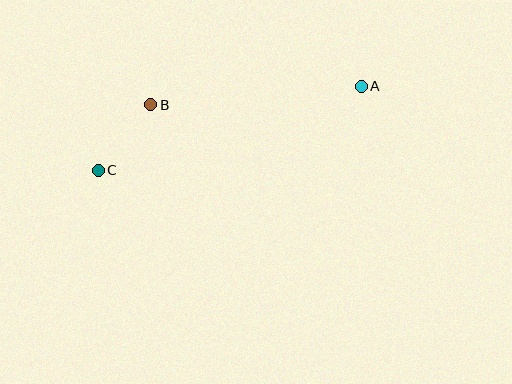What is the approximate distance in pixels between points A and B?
The distance between A and B is approximately 212 pixels.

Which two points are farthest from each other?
Points A and C are farthest from each other.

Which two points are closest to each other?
Points B and C are closest to each other.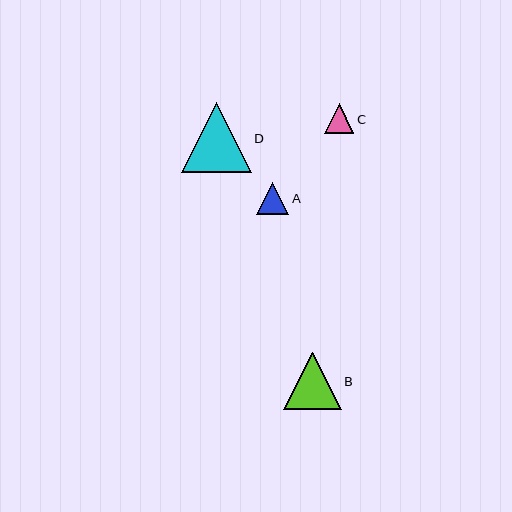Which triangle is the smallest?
Triangle C is the smallest with a size of approximately 30 pixels.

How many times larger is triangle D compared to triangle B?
Triangle D is approximately 1.2 times the size of triangle B.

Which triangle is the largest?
Triangle D is the largest with a size of approximately 70 pixels.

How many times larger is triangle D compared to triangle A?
Triangle D is approximately 2.2 times the size of triangle A.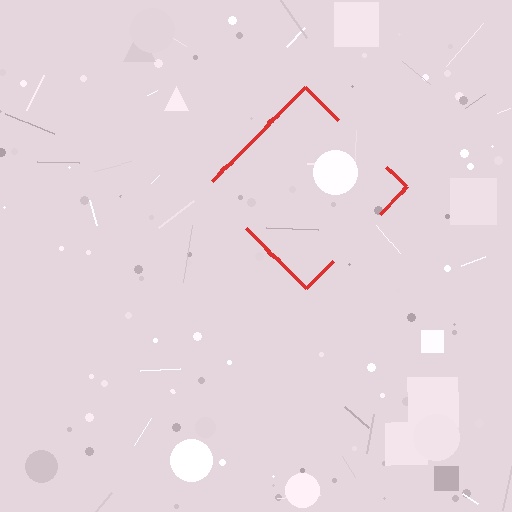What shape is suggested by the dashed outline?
The dashed outline suggests a diamond.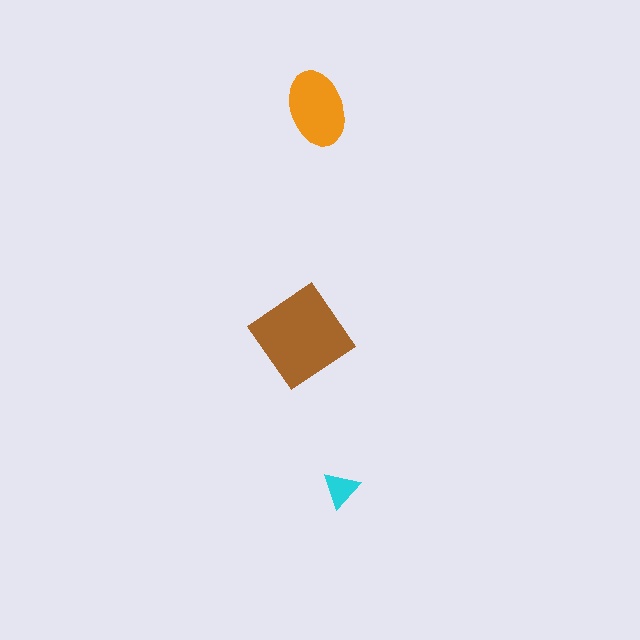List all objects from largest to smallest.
The brown diamond, the orange ellipse, the cyan triangle.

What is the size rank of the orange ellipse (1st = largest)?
2nd.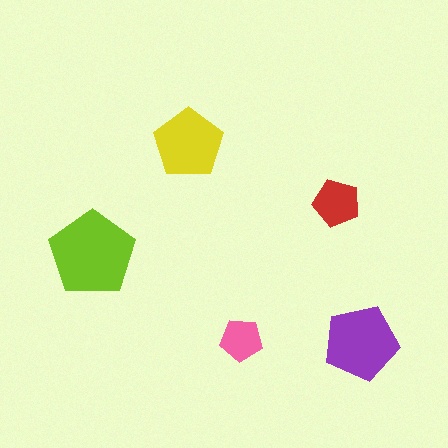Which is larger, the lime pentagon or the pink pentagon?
The lime one.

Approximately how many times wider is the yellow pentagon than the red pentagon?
About 1.5 times wider.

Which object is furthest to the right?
The purple pentagon is rightmost.